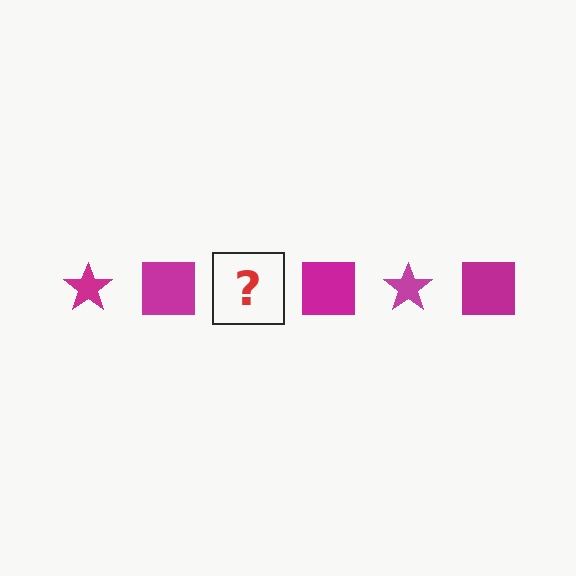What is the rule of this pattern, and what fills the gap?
The rule is that the pattern cycles through star, square shapes in magenta. The gap should be filled with a magenta star.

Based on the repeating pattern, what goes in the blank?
The blank should be a magenta star.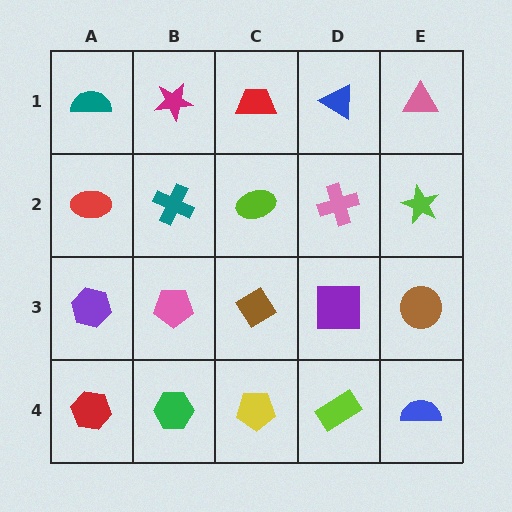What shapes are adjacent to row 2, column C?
A red trapezoid (row 1, column C), a brown diamond (row 3, column C), a teal cross (row 2, column B), a pink cross (row 2, column D).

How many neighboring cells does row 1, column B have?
3.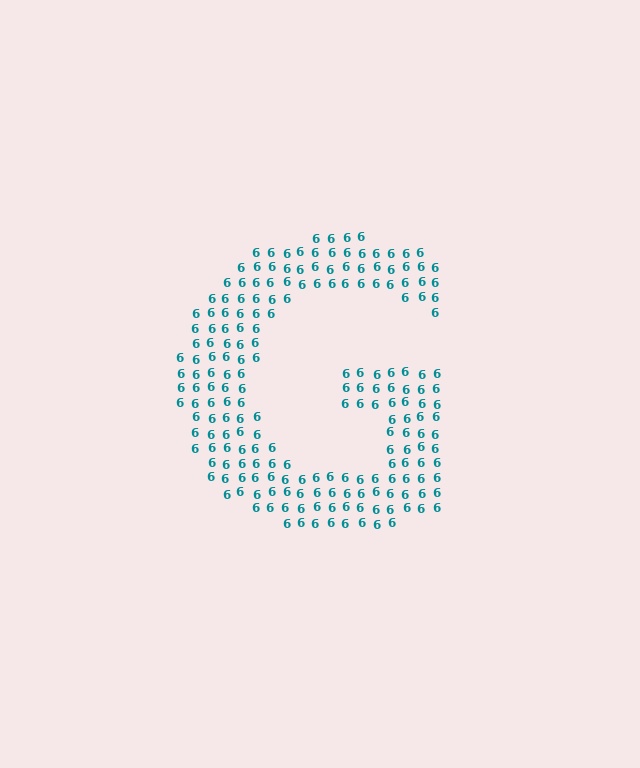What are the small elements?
The small elements are digit 6's.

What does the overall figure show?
The overall figure shows the letter G.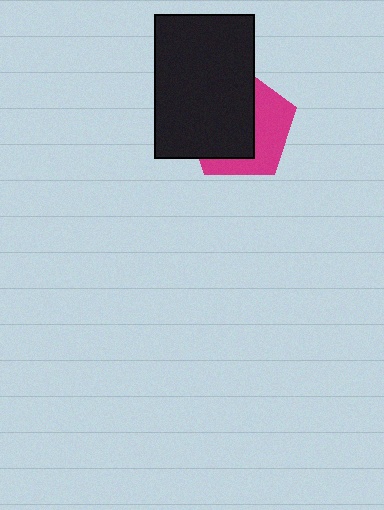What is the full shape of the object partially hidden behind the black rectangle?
The partially hidden object is a magenta pentagon.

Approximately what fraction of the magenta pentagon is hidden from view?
Roughly 59% of the magenta pentagon is hidden behind the black rectangle.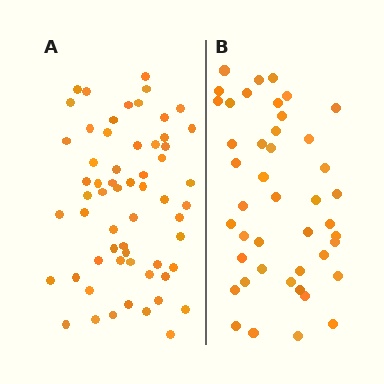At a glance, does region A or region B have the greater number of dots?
Region A (the left region) has more dots.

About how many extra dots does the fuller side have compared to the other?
Region A has approximately 15 more dots than region B.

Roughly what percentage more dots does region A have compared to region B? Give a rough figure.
About 35% more.